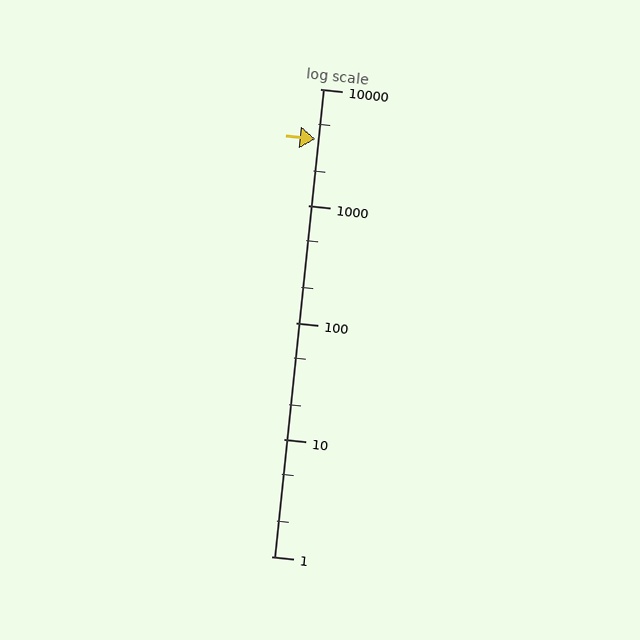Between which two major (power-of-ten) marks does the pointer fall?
The pointer is between 1000 and 10000.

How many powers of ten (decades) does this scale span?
The scale spans 4 decades, from 1 to 10000.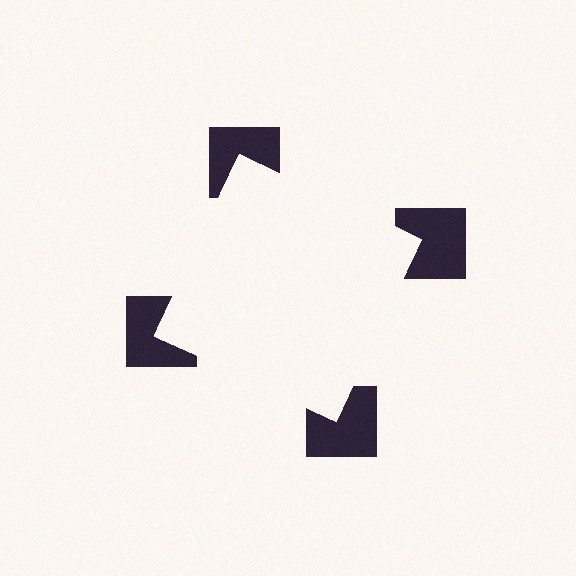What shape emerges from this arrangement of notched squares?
An illusory square — its edges are inferred from the aligned wedge cuts in the notched squares, not physically drawn.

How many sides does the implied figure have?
4 sides.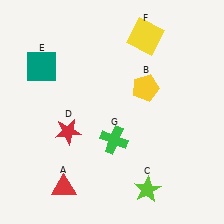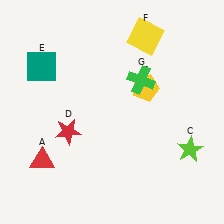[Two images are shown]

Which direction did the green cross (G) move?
The green cross (G) moved up.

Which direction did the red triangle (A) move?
The red triangle (A) moved up.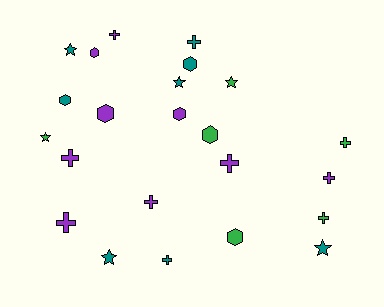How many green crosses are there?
There are 2 green crosses.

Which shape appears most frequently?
Cross, with 10 objects.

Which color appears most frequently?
Purple, with 9 objects.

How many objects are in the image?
There are 23 objects.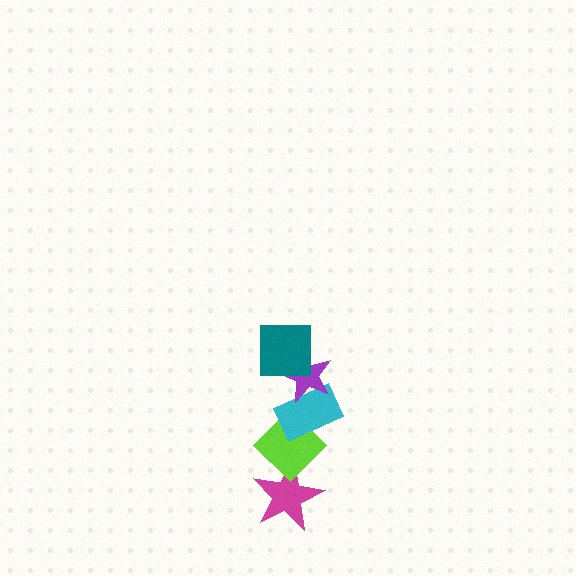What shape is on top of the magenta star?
The lime diamond is on top of the magenta star.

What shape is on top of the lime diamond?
The cyan rectangle is on top of the lime diamond.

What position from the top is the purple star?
The purple star is 2nd from the top.